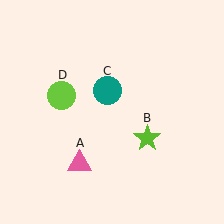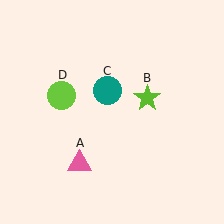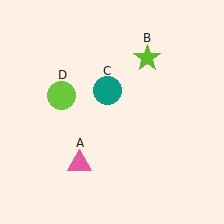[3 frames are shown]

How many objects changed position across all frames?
1 object changed position: lime star (object B).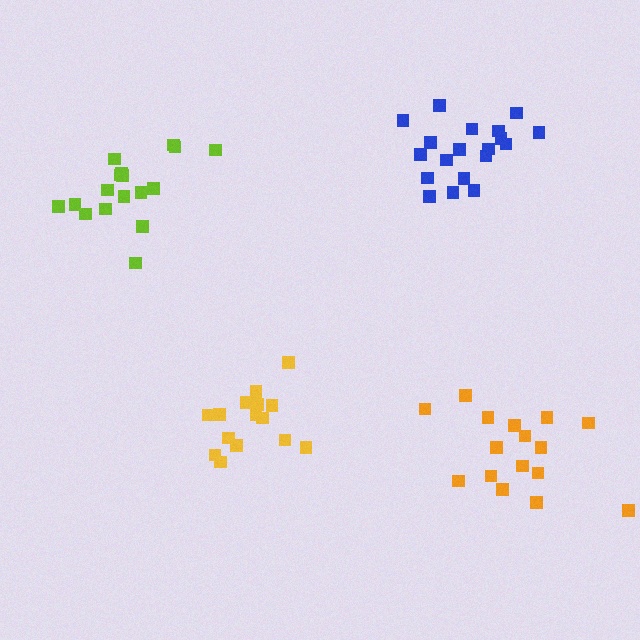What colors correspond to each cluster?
The clusters are colored: lime, yellow, blue, orange.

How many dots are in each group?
Group 1: 17 dots, Group 2: 15 dots, Group 3: 19 dots, Group 4: 16 dots (67 total).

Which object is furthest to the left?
The lime cluster is leftmost.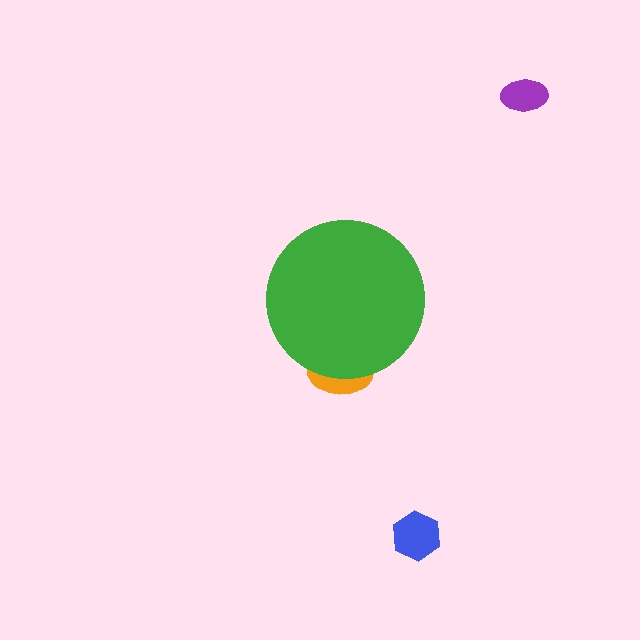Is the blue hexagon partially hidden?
No, the blue hexagon is fully visible.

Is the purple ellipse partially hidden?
No, the purple ellipse is fully visible.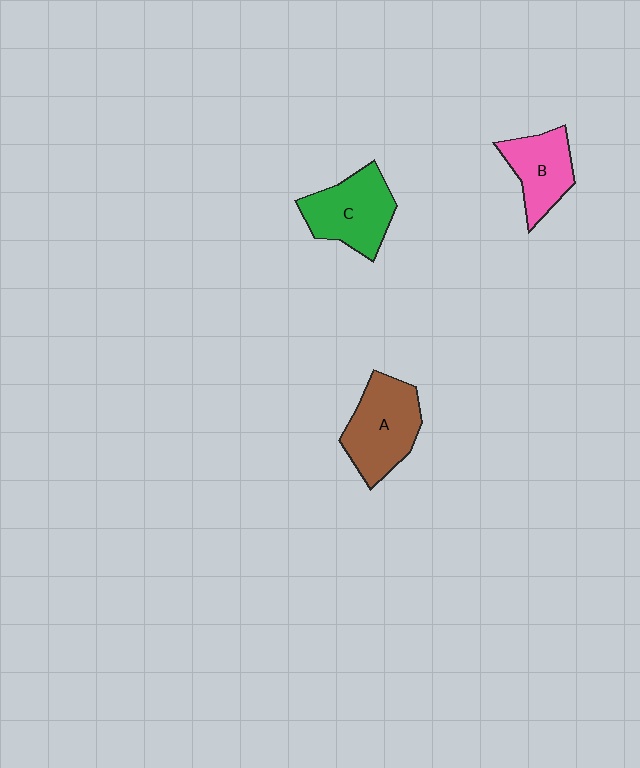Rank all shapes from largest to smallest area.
From largest to smallest: A (brown), C (green), B (pink).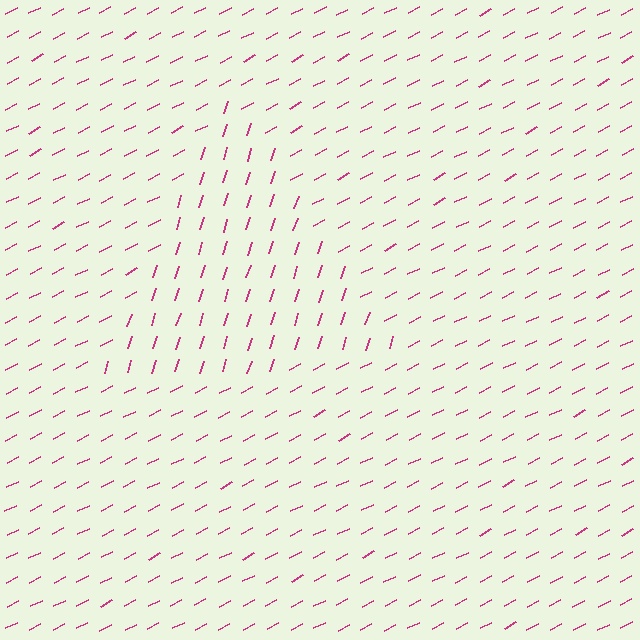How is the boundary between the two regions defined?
The boundary is defined purely by a change in line orientation (approximately 45 degrees difference). All lines are the same color and thickness.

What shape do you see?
I see a triangle.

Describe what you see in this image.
The image is filled with small magenta line segments. A triangle region in the image has lines oriented differently from the surrounding lines, creating a visible texture boundary.